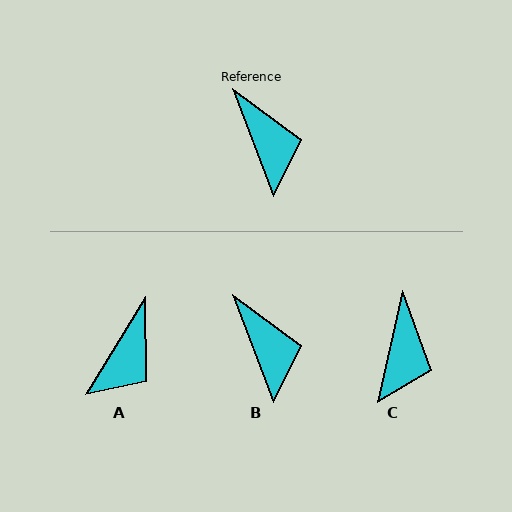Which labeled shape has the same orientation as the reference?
B.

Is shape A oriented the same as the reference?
No, it is off by about 53 degrees.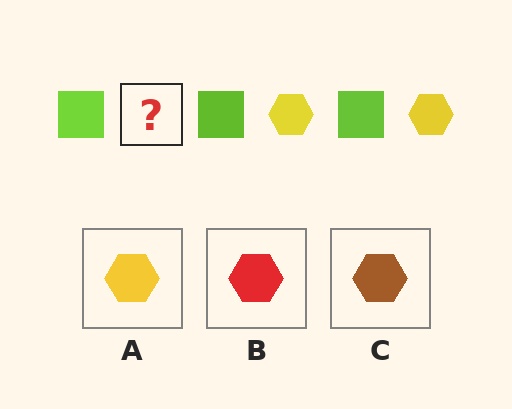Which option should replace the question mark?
Option A.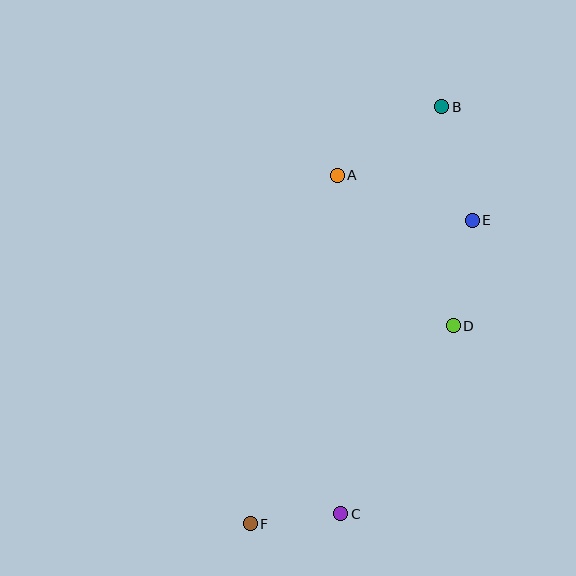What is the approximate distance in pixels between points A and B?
The distance between A and B is approximately 125 pixels.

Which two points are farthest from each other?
Points B and F are farthest from each other.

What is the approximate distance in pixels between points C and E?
The distance between C and E is approximately 321 pixels.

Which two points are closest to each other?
Points C and F are closest to each other.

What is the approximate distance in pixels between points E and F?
The distance between E and F is approximately 376 pixels.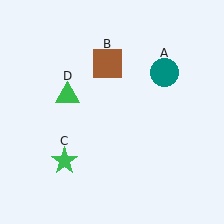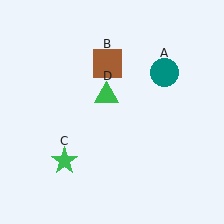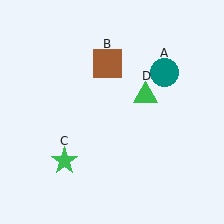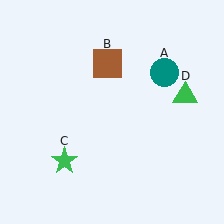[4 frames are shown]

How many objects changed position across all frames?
1 object changed position: green triangle (object D).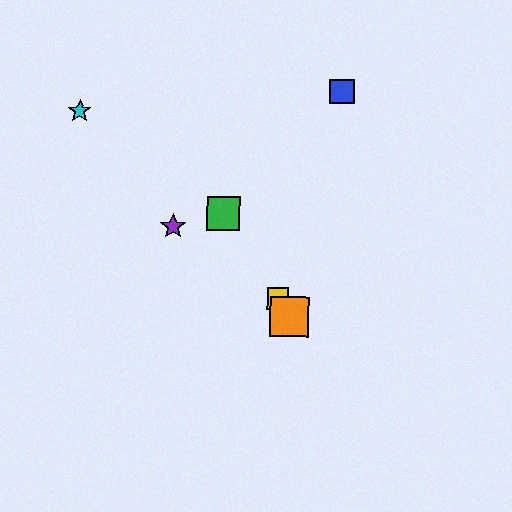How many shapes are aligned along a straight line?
4 shapes (the red star, the green square, the yellow square, the orange square) are aligned along a straight line.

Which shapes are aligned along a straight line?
The red star, the green square, the yellow square, the orange square are aligned along a straight line.